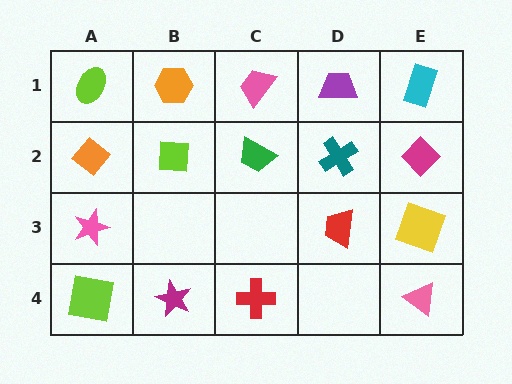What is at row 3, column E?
A yellow square.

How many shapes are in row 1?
5 shapes.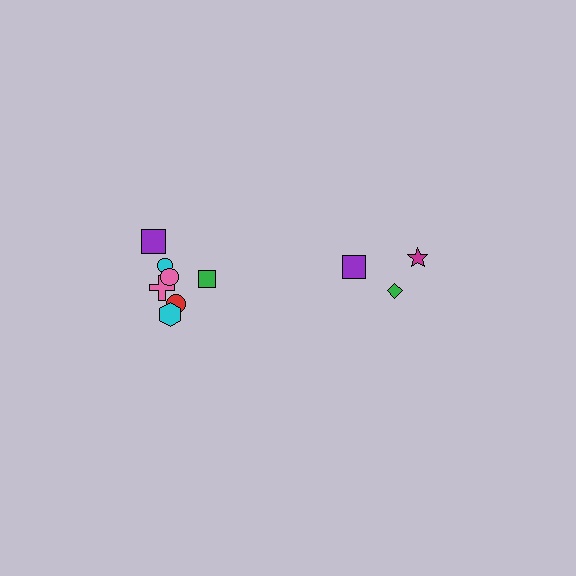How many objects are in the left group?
There are 7 objects.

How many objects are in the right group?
There are 3 objects.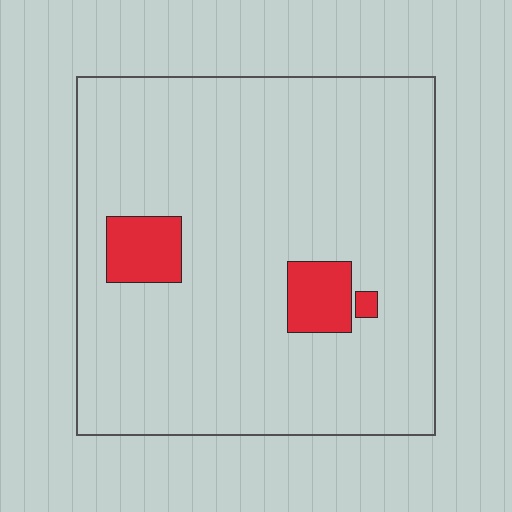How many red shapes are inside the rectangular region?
3.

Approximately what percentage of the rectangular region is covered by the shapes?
Approximately 10%.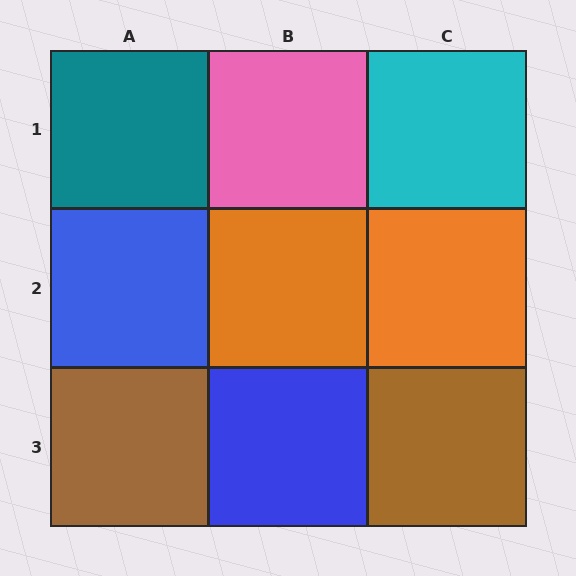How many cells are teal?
1 cell is teal.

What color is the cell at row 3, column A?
Brown.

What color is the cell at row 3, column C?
Brown.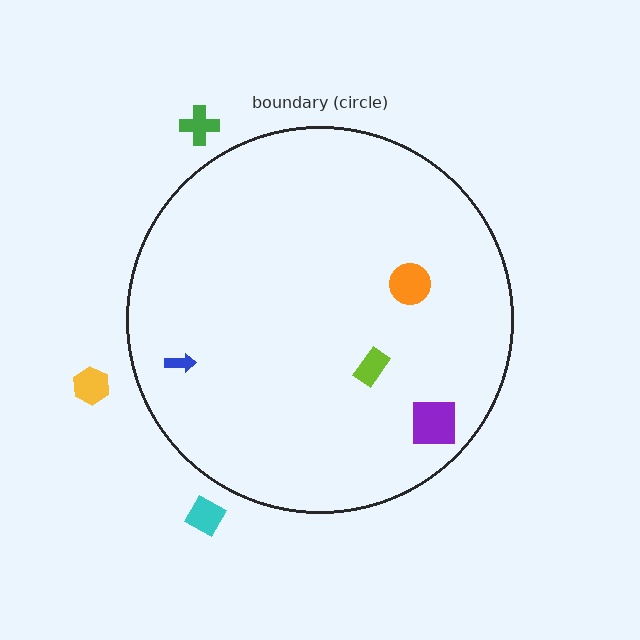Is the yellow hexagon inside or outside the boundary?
Outside.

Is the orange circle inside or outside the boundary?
Inside.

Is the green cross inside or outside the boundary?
Outside.